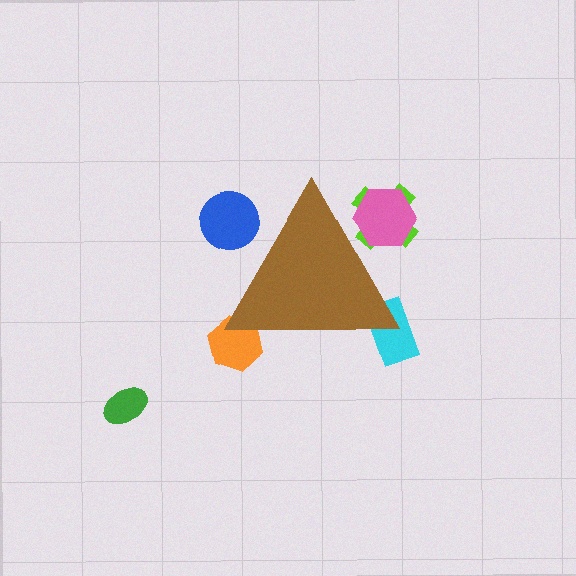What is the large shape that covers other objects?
A brown triangle.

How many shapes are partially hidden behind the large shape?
5 shapes are partially hidden.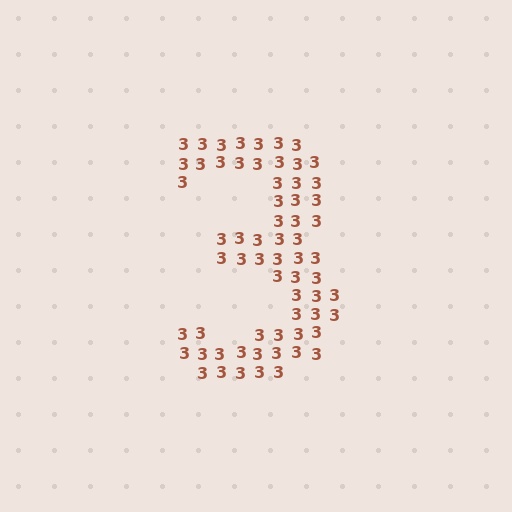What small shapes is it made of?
It is made of small digit 3's.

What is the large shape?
The large shape is the digit 3.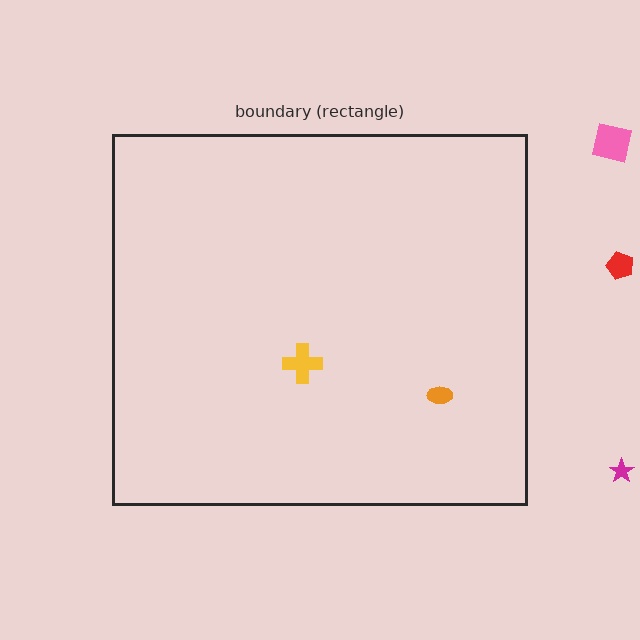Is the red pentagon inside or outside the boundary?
Outside.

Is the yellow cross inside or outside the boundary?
Inside.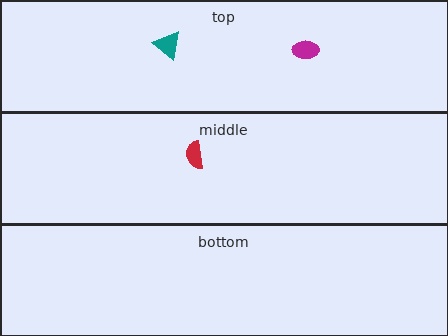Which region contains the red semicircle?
The middle region.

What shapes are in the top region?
The teal triangle, the magenta ellipse.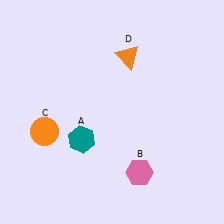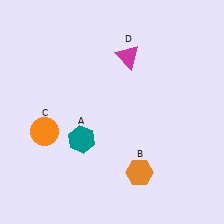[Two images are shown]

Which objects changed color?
B changed from pink to orange. D changed from orange to magenta.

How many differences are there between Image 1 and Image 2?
There are 2 differences between the two images.